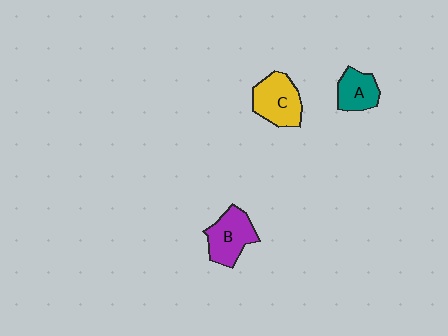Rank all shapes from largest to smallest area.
From largest to smallest: C (yellow), B (purple), A (teal).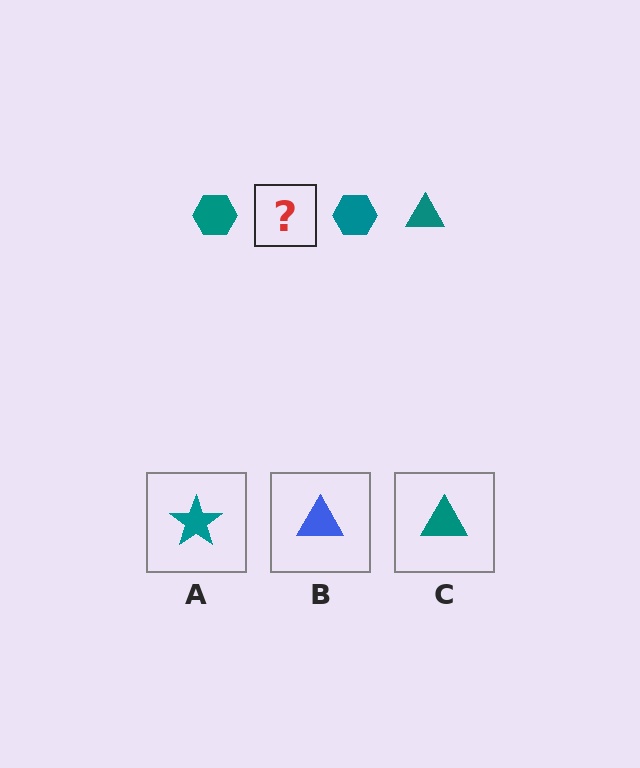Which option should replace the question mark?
Option C.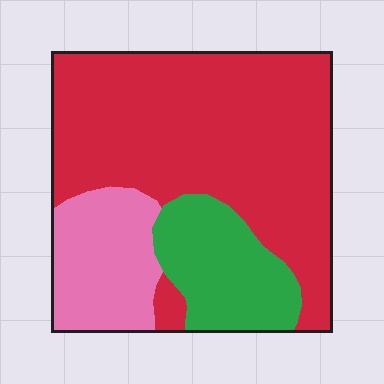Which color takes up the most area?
Red, at roughly 65%.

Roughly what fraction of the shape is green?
Green covers 18% of the shape.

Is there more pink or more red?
Red.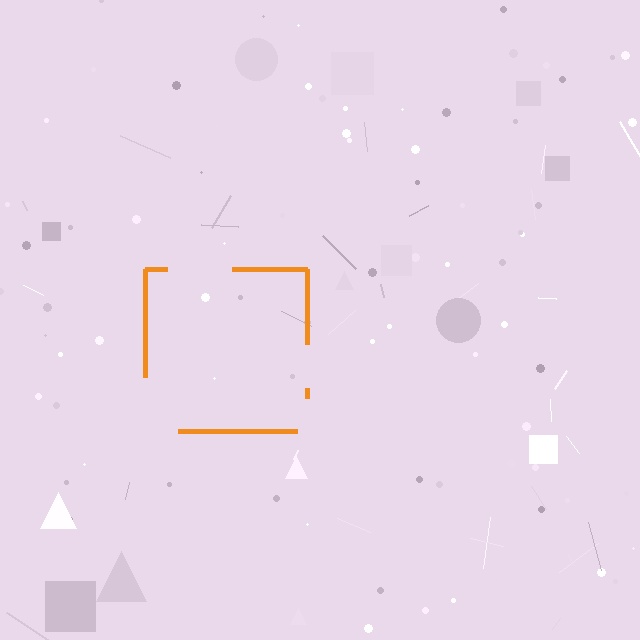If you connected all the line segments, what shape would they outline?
They would outline a square.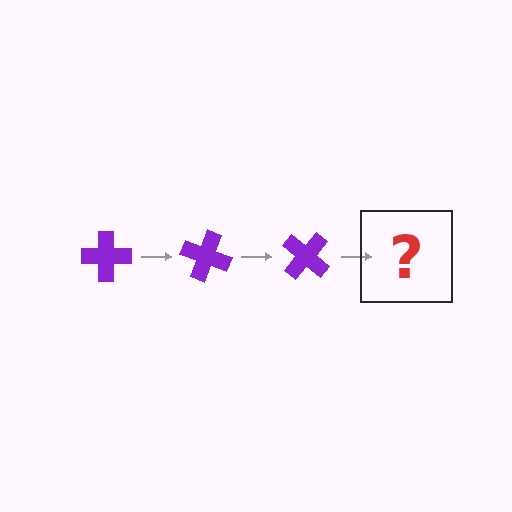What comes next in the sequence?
The next element should be a purple cross rotated 60 degrees.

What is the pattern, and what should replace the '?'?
The pattern is that the cross rotates 20 degrees each step. The '?' should be a purple cross rotated 60 degrees.